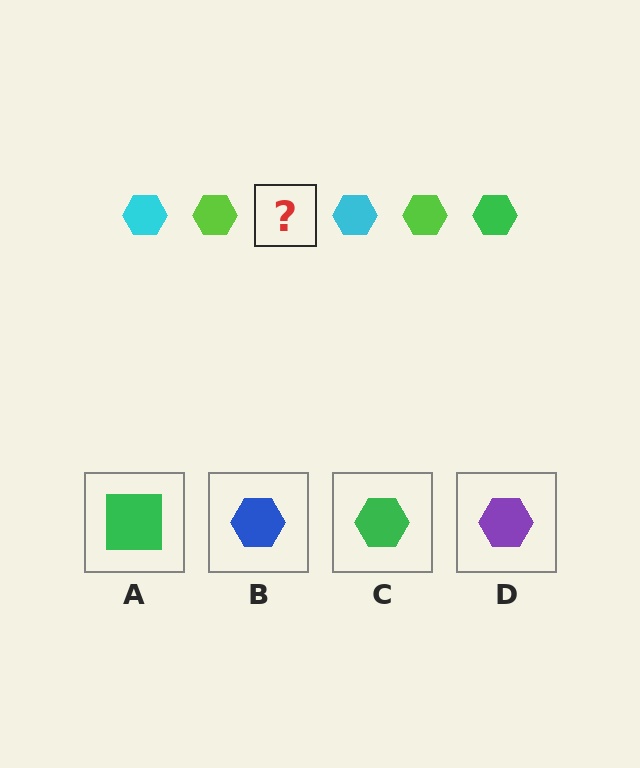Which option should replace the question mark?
Option C.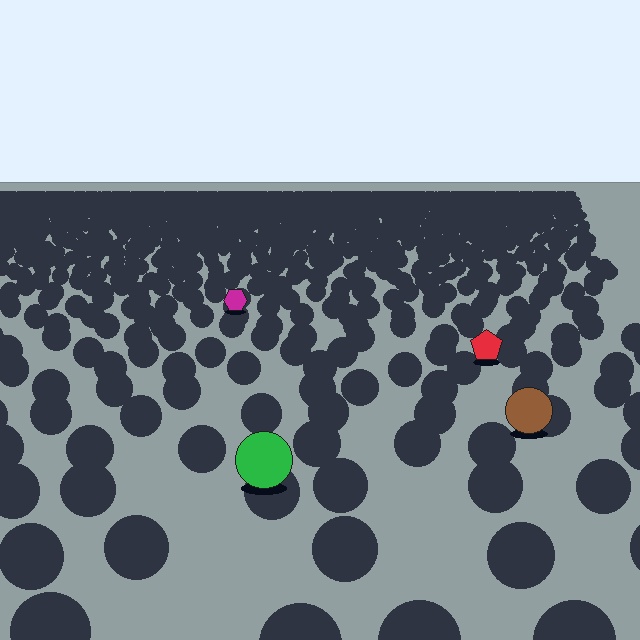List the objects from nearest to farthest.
From nearest to farthest: the green circle, the brown circle, the red pentagon, the magenta hexagon.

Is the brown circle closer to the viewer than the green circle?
No. The green circle is closer — you can tell from the texture gradient: the ground texture is coarser near it.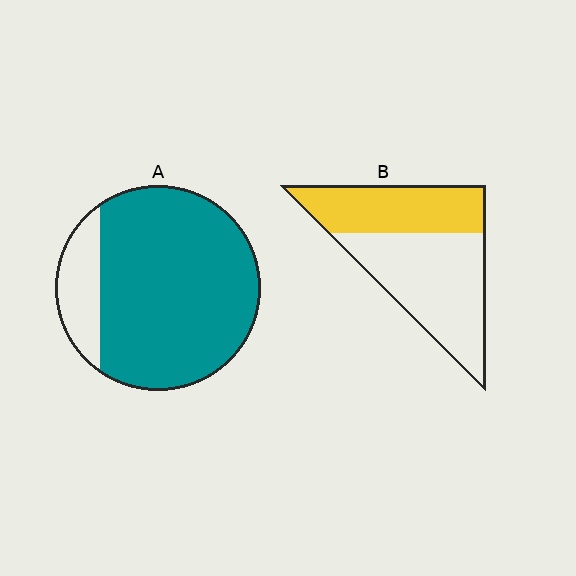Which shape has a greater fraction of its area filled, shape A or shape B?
Shape A.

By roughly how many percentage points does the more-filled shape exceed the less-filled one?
By roughly 45 percentage points (A over B).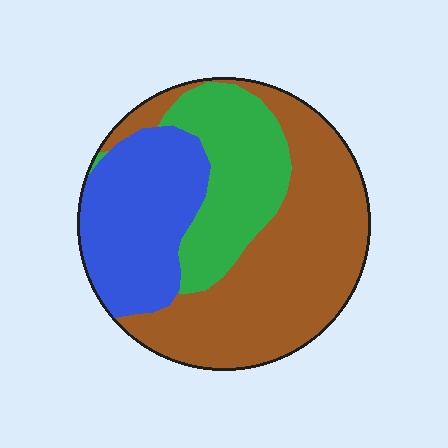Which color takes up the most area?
Brown, at roughly 50%.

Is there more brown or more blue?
Brown.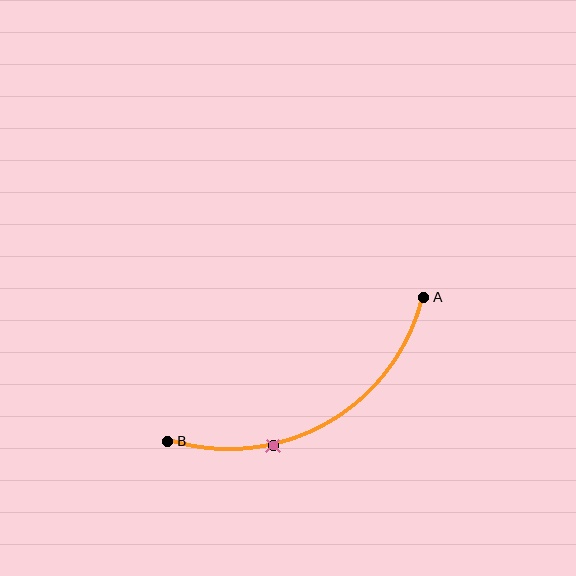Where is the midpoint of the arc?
The arc midpoint is the point on the curve farthest from the straight line joining A and B. It sits below that line.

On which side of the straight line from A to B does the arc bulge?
The arc bulges below the straight line connecting A and B.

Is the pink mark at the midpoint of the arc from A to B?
No. The pink mark lies on the arc but is closer to endpoint B. The arc midpoint would be at the point on the curve equidistant along the arc from both A and B.